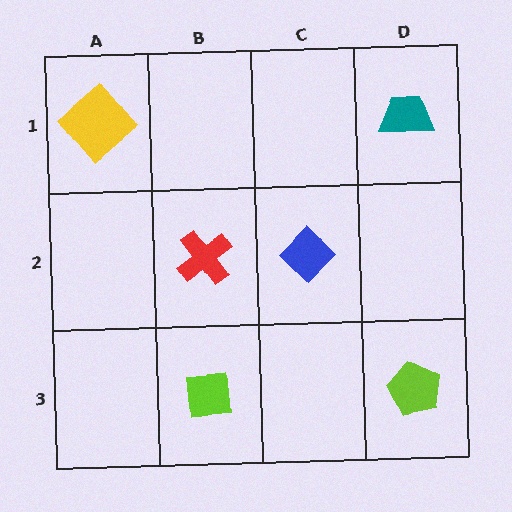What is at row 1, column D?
A teal trapezoid.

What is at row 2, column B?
A red cross.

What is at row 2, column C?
A blue diamond.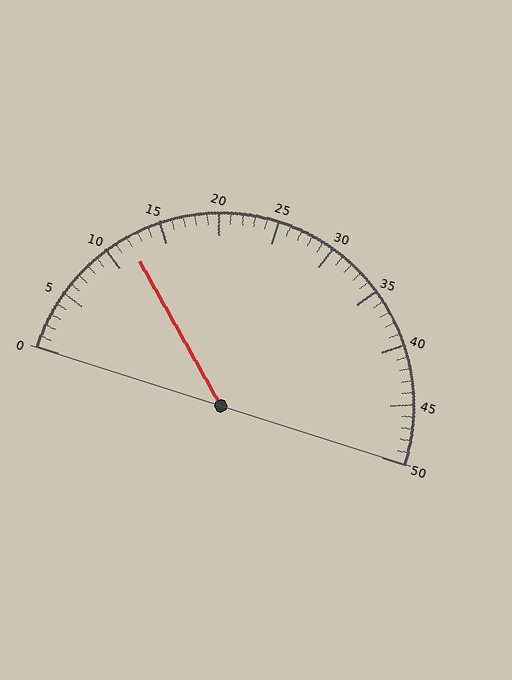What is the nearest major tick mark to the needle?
The nearest major tick mark is 10.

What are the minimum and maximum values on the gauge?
The gauge ranges from 0 to 50.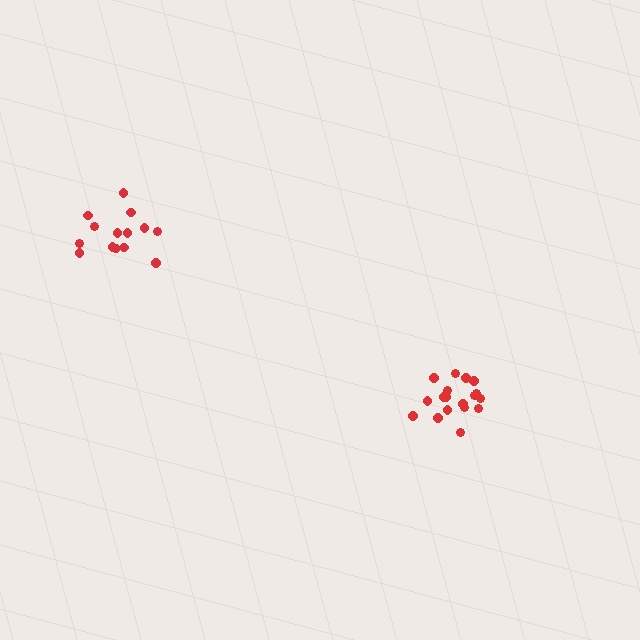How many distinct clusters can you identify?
There are 2 distinct clusters.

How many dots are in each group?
Group 1: 14 dots, Group 2: 18 dots (32 total).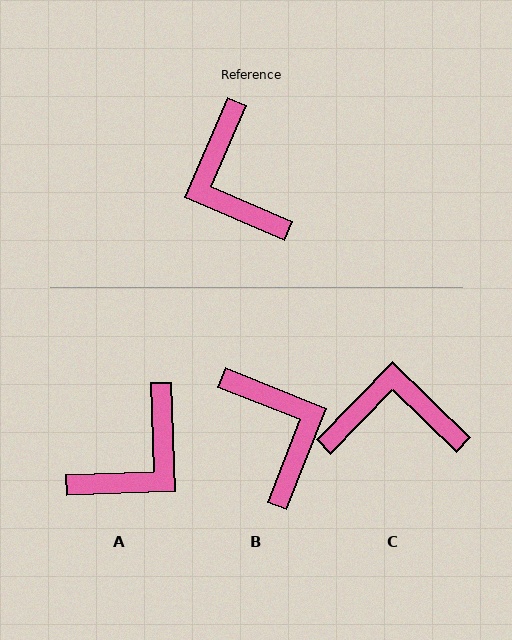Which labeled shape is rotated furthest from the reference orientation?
B, about 178 degrees away.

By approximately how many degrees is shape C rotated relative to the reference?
Approximately 111 degrees clockwise.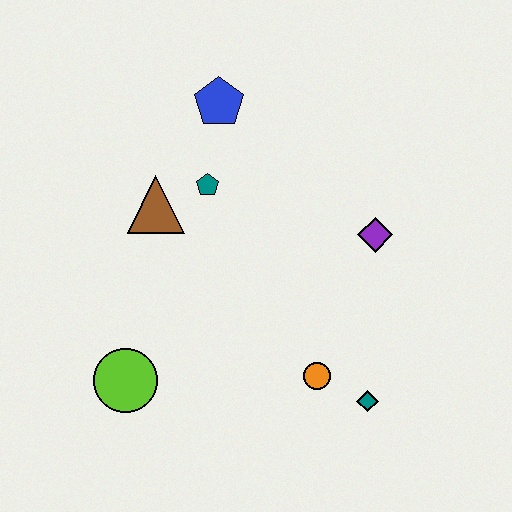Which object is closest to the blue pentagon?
The teal pentagon is closest to the blue pentagon.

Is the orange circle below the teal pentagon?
Yes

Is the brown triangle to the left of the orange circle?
Yes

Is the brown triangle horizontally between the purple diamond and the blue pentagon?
No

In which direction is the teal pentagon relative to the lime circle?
The teal pentagon is above the lime circle.